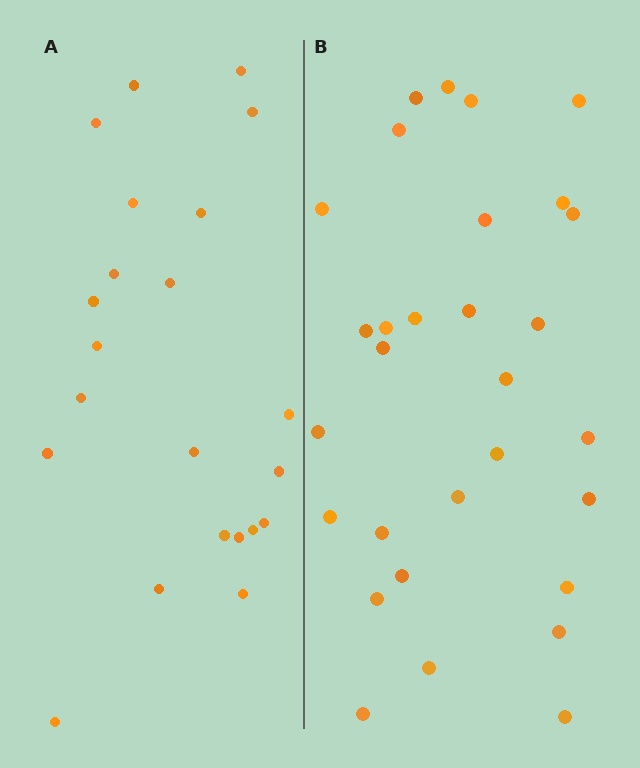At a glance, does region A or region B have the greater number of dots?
Region B (the right region) has more dots.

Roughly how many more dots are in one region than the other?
Region B has roughly 8 or so more dots than region A.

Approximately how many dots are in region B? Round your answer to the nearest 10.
About 30 dots.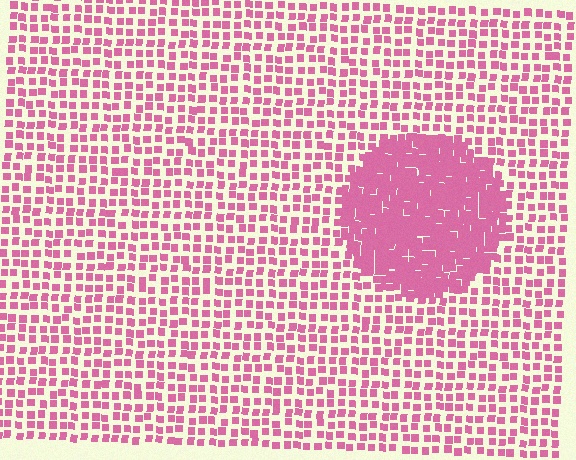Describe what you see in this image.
The image contains small pink elements arranged at two different densities. A circle-shaped region is visible where the elements are more densely packed than the surrounding area.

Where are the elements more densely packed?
The elements are more densely packed inside the circle boundary.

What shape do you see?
I see a circle.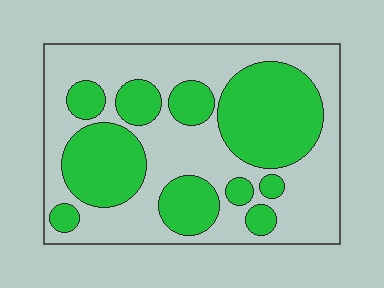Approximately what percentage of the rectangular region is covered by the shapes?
Approximately 40%.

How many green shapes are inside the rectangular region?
10.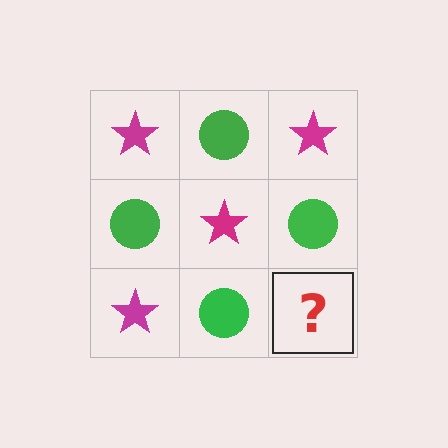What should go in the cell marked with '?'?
The missing cell should contain a magenta star.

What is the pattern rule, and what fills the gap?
The rule is that it alternates magenta star and green circle in a checkerboard pattern. The gap should be filled with a magenta star.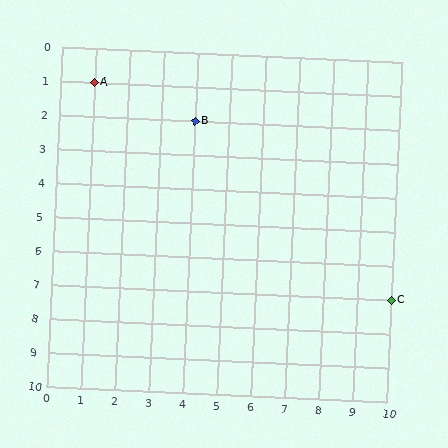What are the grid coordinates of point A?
Point A is at grid coordinates (1, 1).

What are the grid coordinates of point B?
Point B is at grid coordinates (4, 2).